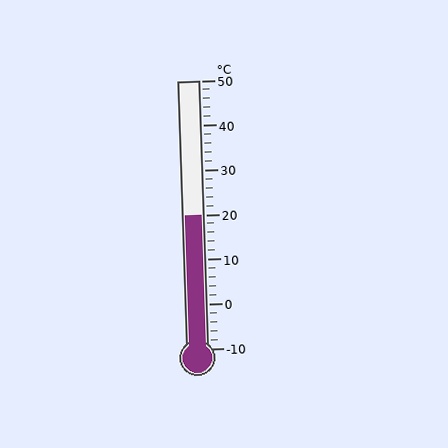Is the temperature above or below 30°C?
The temperature is below 30°C.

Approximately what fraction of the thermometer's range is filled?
The thermometer is filled to approximately 50% of its range.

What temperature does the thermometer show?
The thermometer shows approximately 20°C.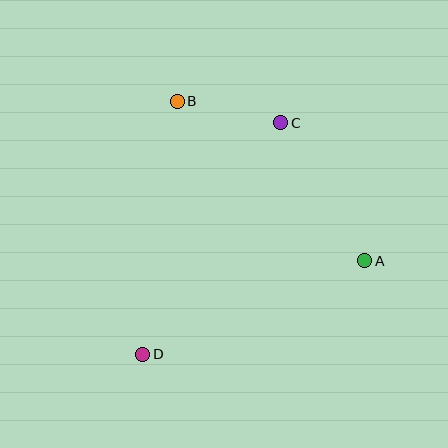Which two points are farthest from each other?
Points C and D are farthest from each other.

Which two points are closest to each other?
Points B and C are closest to each other.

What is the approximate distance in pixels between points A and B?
The distance between A and B is approximately 246 pixels.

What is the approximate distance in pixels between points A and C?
The distance between A and C is approximately 162 pixels.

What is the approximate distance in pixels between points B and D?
The distance between B and D is approximately 255 pixels.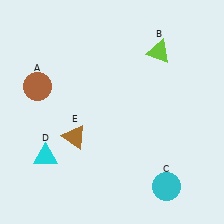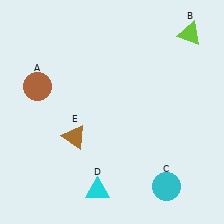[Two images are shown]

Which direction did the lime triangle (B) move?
The lime triangle (B) moved right.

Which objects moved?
The objects that moved are: the lime triangle (B), the cyan triangle (D).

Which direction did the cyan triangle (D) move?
The cyan triangle (D) moved right.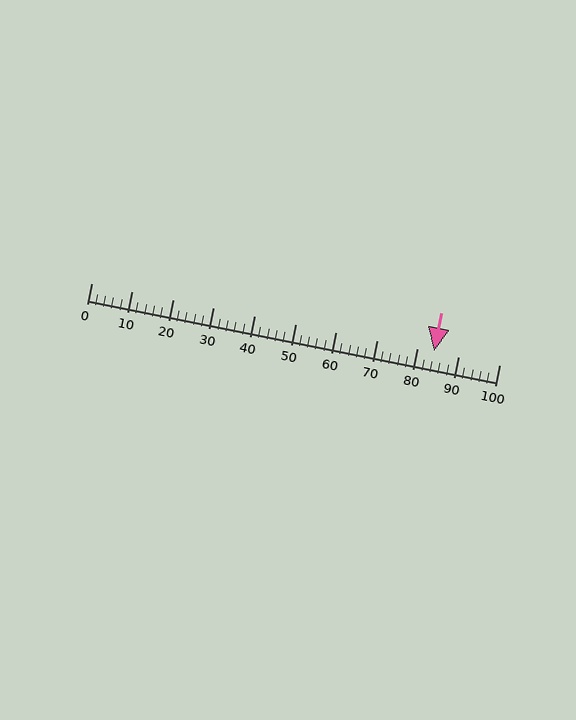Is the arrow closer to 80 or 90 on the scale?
The arrow is closer to 80.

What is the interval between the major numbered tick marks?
The major tick marks are spaced 10 units apart.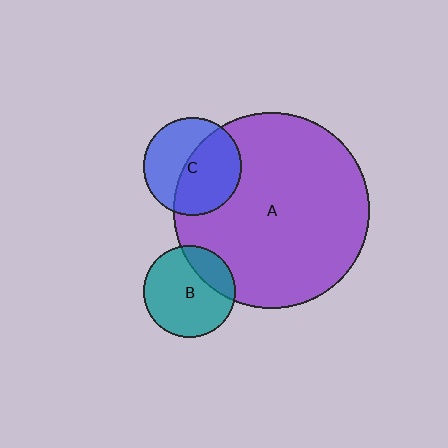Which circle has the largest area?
Circle A (purple).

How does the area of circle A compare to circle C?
Approximately 3.9 times.